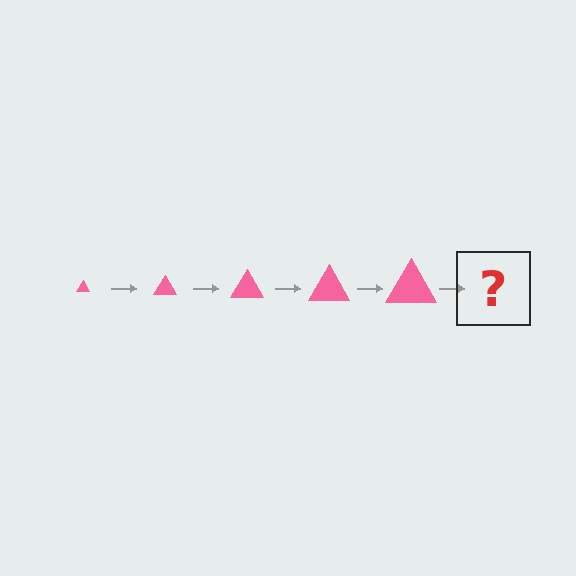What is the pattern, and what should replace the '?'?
The pattern is that the triangle gets progressively larger each step. The '?' should be a pink triangle, larger than the previous one.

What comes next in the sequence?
The next element should be a pink triangle, larger than the previous one.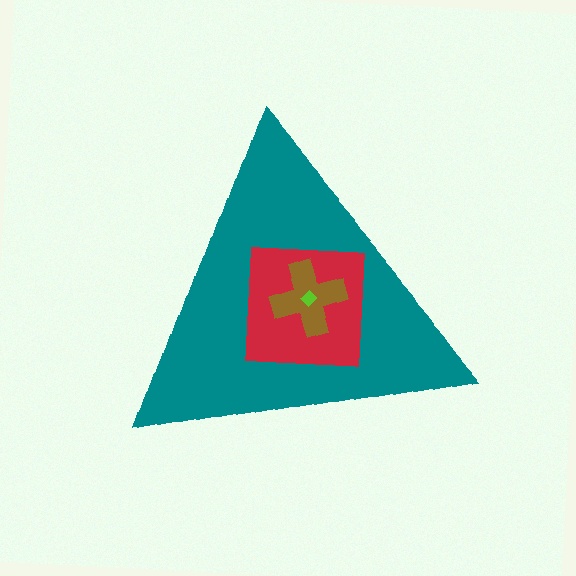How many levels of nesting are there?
4.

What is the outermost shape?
The teal triangle.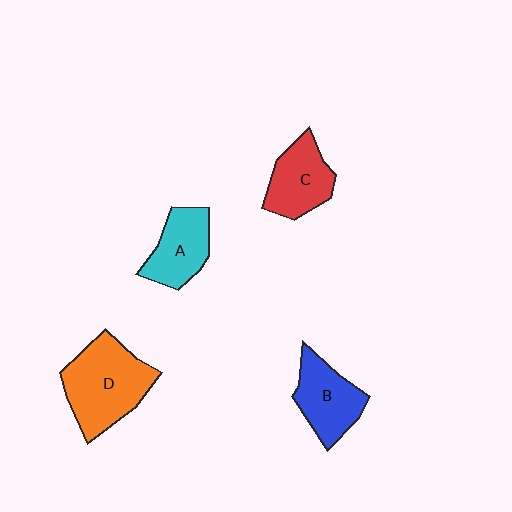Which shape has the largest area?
Shape D (orange).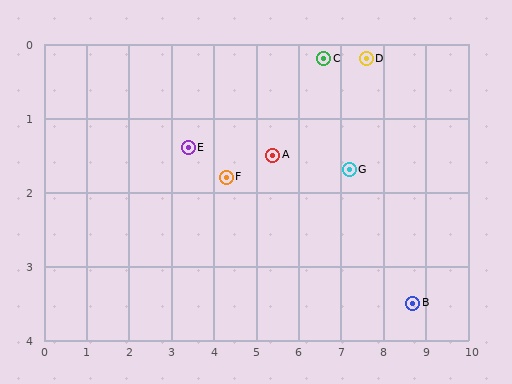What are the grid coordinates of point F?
Point F is at approximately (4.3, 1.8).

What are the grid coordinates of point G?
Point G is at approximately (7.2, 1.7).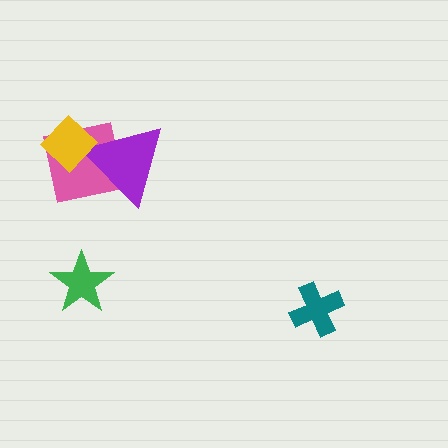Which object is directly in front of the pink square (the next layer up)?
The purple triangle is directly in front of the pink square.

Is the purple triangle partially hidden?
Yes, it is partially covered by another shape.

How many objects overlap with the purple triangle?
2 objects overlap with the purple triangle.